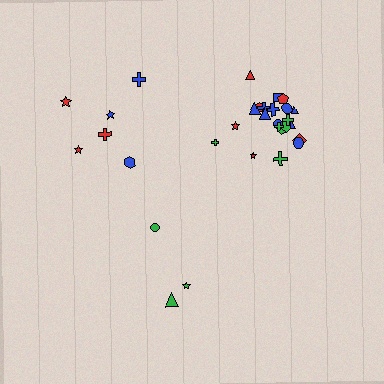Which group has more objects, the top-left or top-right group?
The top-right group.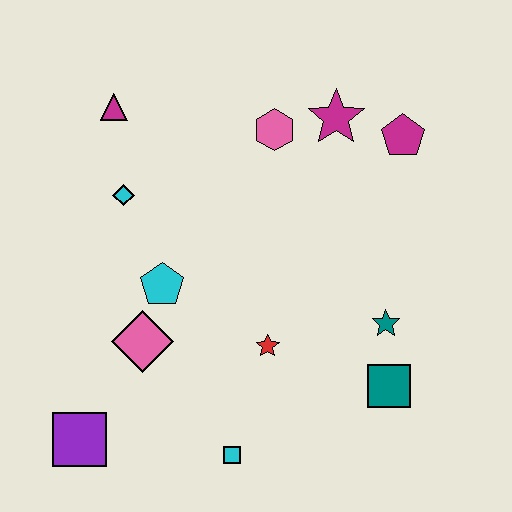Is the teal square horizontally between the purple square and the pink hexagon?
No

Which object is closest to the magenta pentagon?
The magenta star is closest to the magenta pentagon.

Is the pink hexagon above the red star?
Yes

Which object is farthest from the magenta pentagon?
The purple square is farthest from the magenta pentagon.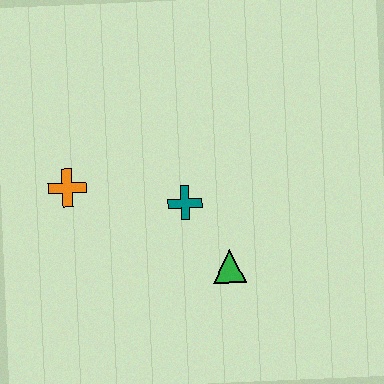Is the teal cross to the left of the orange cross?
No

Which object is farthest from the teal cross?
The orange cross is farthest from the teal cross.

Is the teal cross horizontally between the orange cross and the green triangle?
Yes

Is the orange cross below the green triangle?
No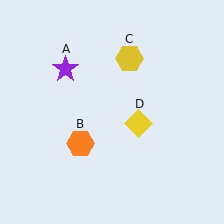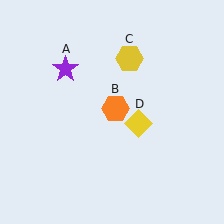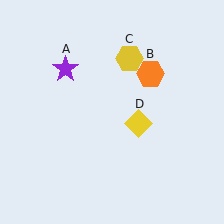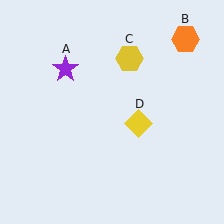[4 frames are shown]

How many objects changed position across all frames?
1 object changed position: orange hexagon (object B).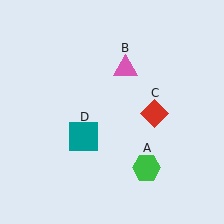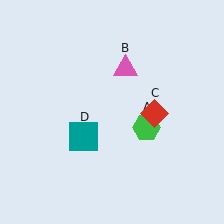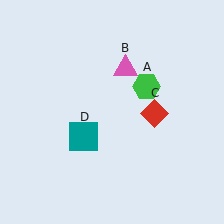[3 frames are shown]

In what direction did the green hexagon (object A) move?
The green hexagon (object A) moved up.